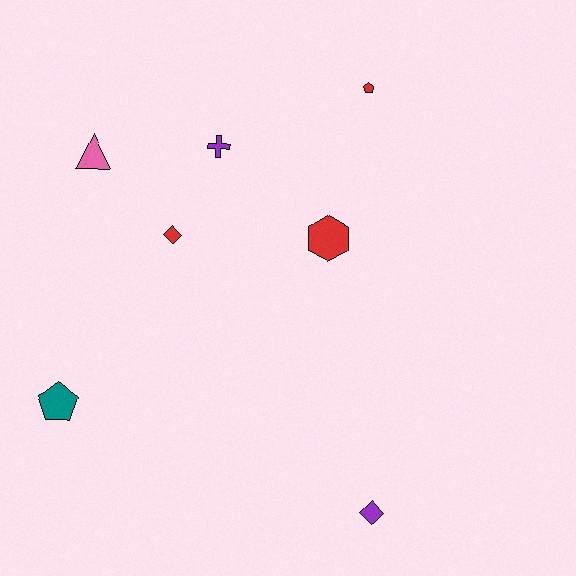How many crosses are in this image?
There is 1 cross.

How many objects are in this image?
There are 7 objects.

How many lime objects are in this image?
There are no lime objects.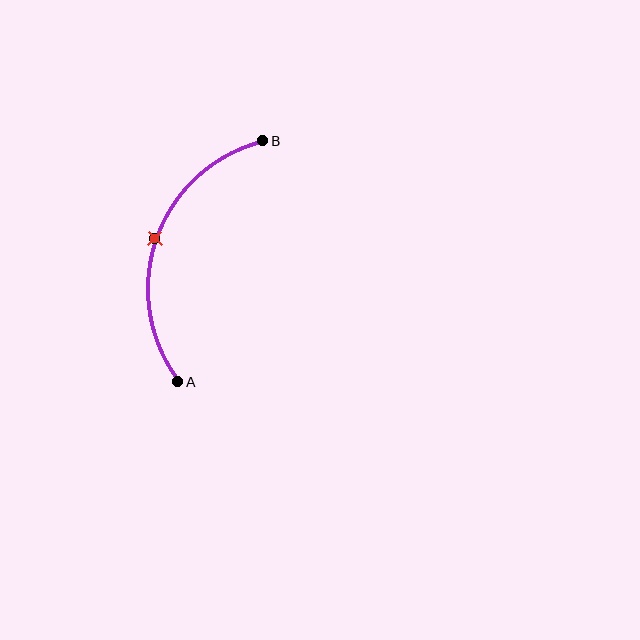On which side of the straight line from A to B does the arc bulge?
The arc bulges to the left of the straight line connecting A and B.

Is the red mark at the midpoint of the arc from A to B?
Yes. The red mark lies on the arc at equal arc-length from both A and B — it is the arc midpoint.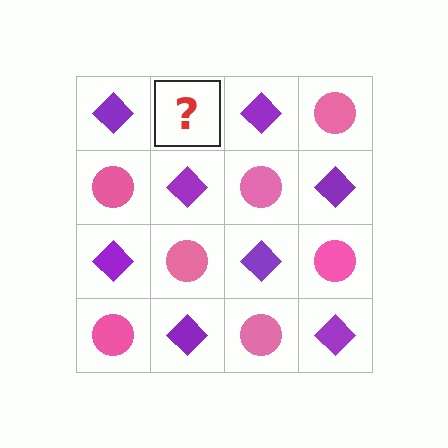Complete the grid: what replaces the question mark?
The question mark should be replaced with a pink circle.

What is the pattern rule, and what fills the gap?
The rule is that it alternates purple diamond and pink circle in a checkerboard pattern. The gap should be filled with a pink circle.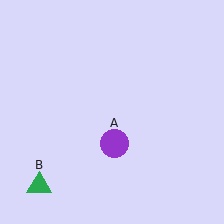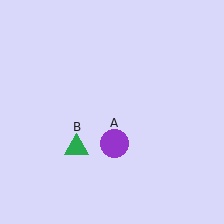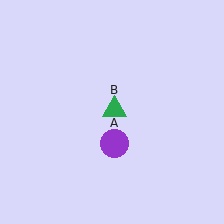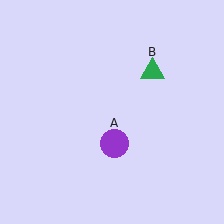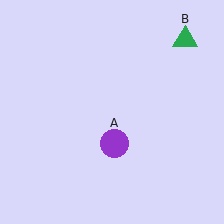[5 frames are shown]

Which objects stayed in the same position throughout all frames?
Purple circle (object A) remained stationary.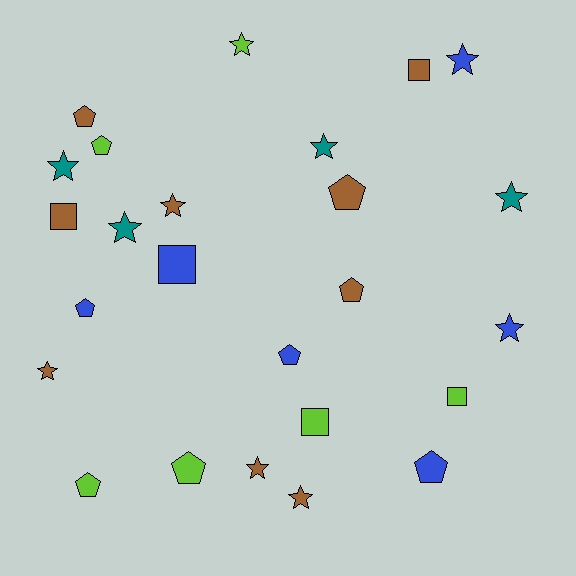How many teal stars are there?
There are 4 teal stars.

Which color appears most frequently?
Brown, with 9 objects.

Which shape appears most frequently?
Star, with 11 objects.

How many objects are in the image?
There are 25 objects.